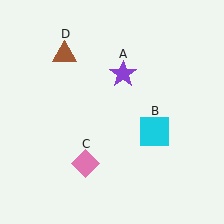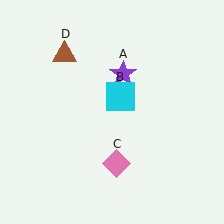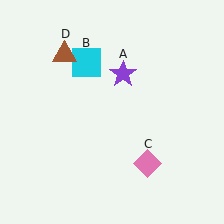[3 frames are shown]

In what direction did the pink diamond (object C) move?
The pink diamond (object C) moved right.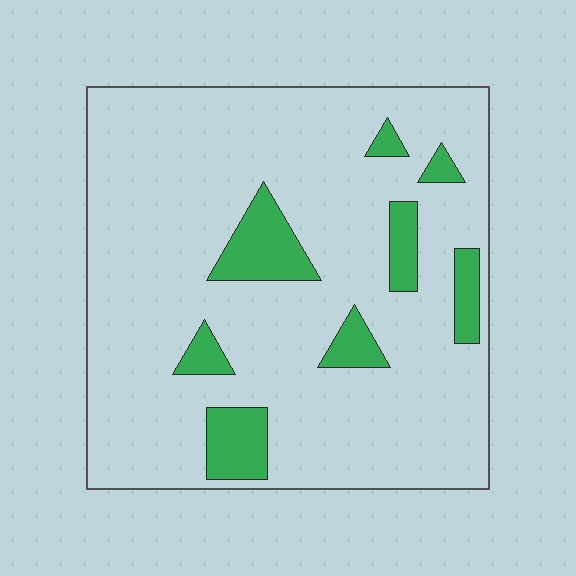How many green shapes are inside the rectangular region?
8.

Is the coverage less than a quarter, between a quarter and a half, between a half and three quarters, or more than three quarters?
Less than a quarter.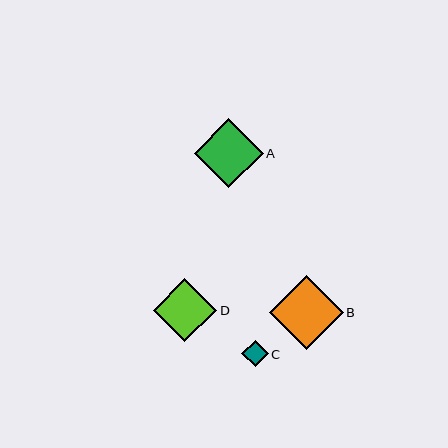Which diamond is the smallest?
Diamond C is the smallest with a size of approximately 27 pixels.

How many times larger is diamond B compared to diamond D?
Diamond B is approximately 1.2 times the size of diamond D.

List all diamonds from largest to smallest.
From largest to smallest: B, A, D, C.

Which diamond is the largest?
Diamond B is the largest with a size of approximately 74 pixels.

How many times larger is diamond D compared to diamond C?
Diamond D is approximately 2.4 times the size of diamond C.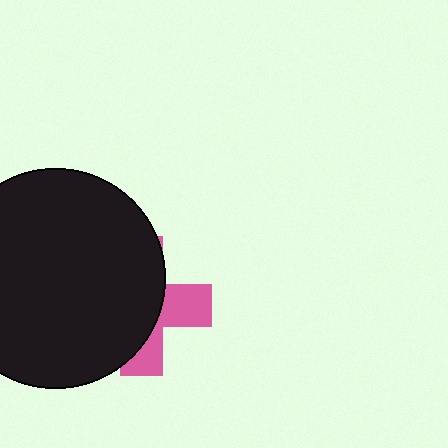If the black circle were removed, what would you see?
You would see the complete pink cross.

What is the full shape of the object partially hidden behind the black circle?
The partially hidden object is a pink cross.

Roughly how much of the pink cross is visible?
A small part of it is visible (roughly 34%).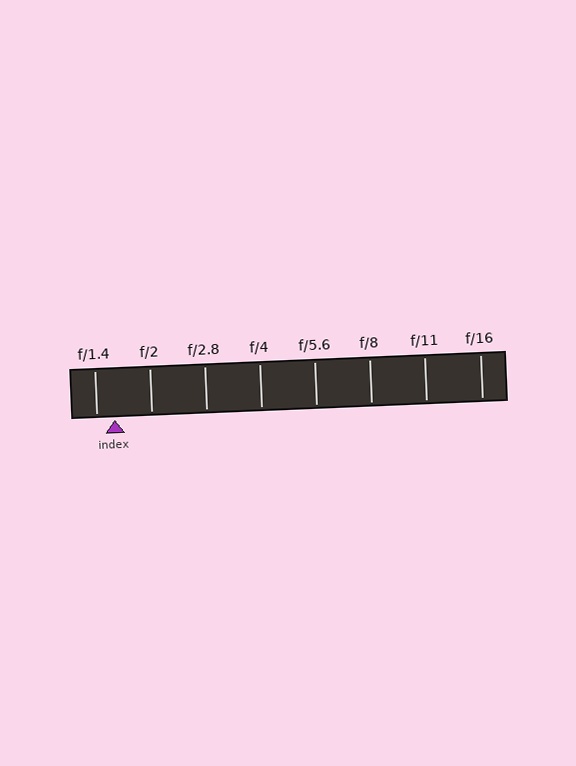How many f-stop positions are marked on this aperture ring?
There are 8 f-stop positions marked.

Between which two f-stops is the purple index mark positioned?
The index mark is between f/1.4 and f/2.